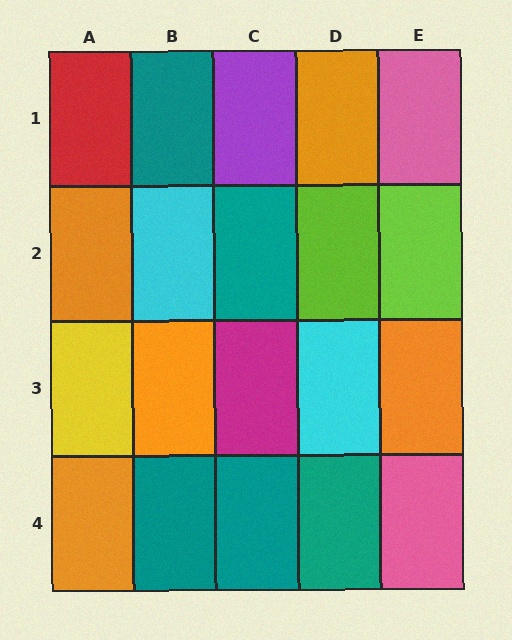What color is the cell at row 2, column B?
Cyan.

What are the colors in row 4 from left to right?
Orange, teal, teal, teal, pink.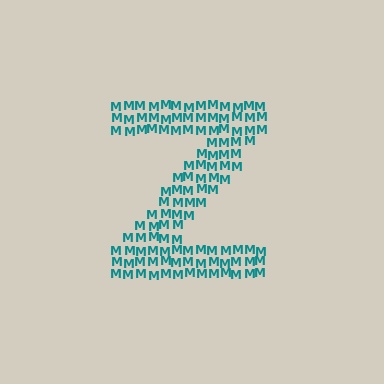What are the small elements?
The small elements are letter M's.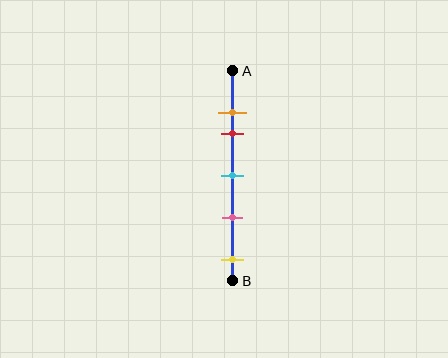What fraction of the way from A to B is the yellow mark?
The yellow mark is approximately 90% (0.9) of the way from A to B.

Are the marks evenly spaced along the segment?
No, the marks are not evenly spaced.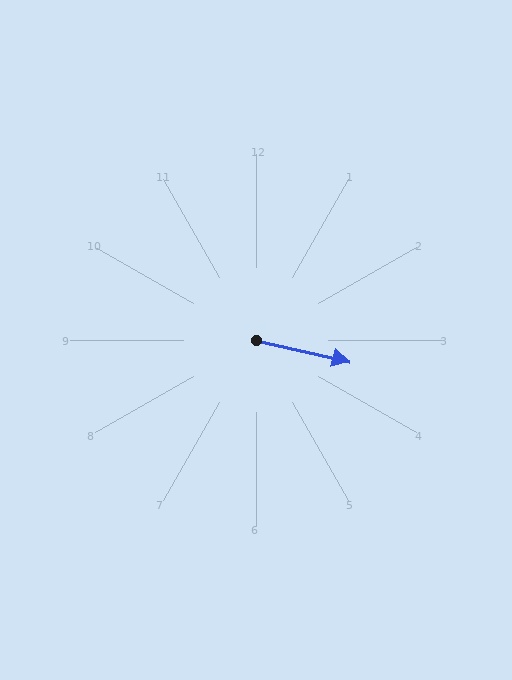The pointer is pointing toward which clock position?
Roughly 3 o'clock.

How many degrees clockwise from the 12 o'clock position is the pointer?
Approximately 103 degrees.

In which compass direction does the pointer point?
East.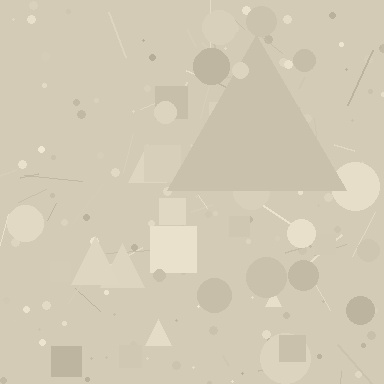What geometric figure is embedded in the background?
A triangle is embedded in the background.